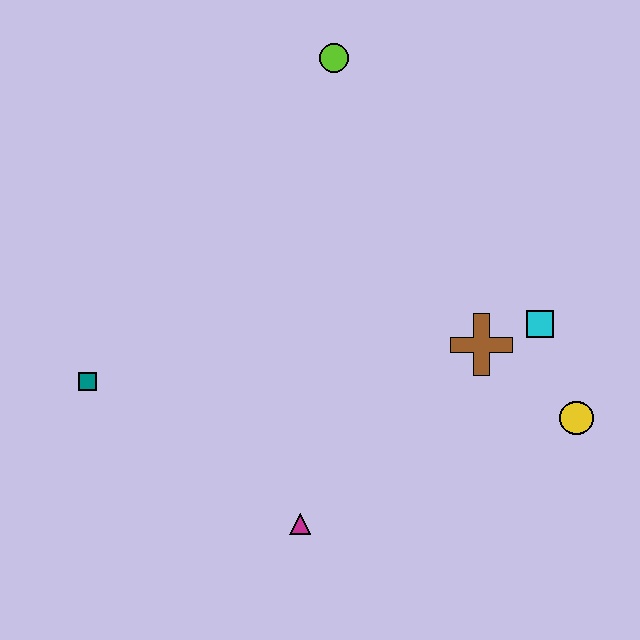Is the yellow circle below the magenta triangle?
No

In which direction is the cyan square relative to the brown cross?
The cyan square is to the right of the brown cross.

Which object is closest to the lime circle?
The brown cross is closest to the lime circle.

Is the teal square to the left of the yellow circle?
Yes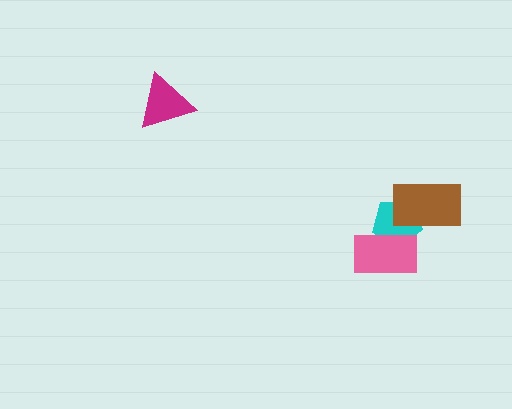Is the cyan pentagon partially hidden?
Yes, it is partially covered by another shape.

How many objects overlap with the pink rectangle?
1 object overlaps with the pink rectangle.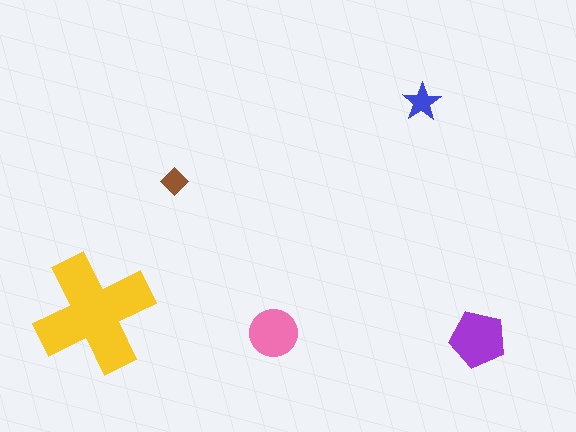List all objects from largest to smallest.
The yellow cross, the purple pentagon, the pink circle, the blue star, the brown diamond.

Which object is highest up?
The blue star is topmost.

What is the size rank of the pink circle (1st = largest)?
3rd.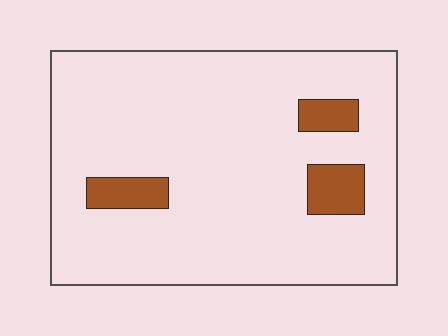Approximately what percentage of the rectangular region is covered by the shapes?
Approximately 10%.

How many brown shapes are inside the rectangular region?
3.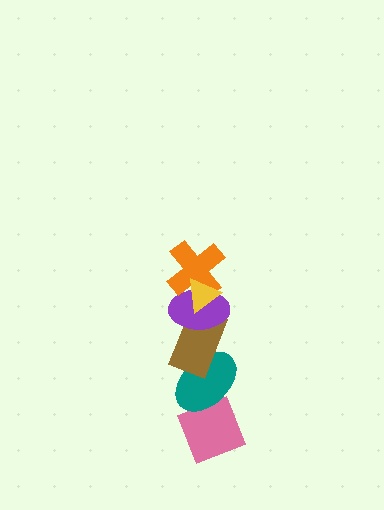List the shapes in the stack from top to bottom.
From top to bottom: the yellow triangle, the orange cross, the purple ellipse, the brown rectangle, the teal ellipse, the pink diamond.